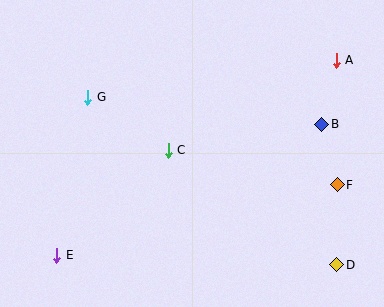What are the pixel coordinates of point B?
Point B is at (322, 124).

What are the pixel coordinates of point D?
Point D is at (337, 265).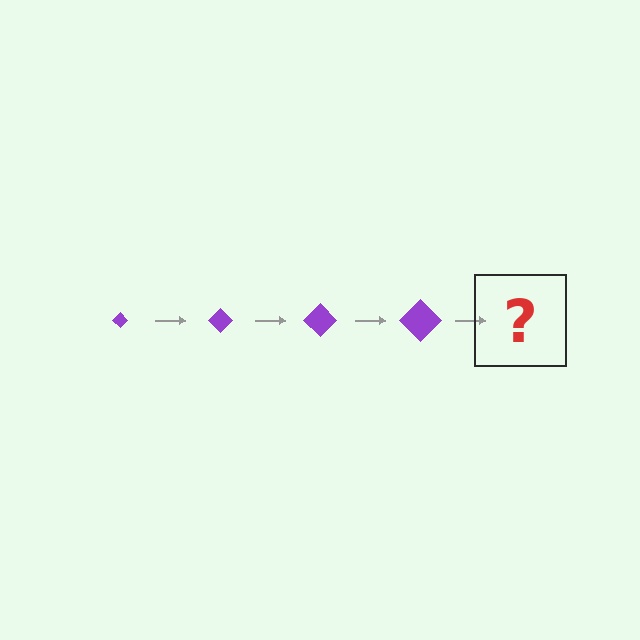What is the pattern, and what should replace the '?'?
The pattern is that the diamond gets progressively larger each step. The '?' should be a purple diamond, larger than the previous one.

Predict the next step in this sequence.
The next step is a purple diamond, larger than the previous one.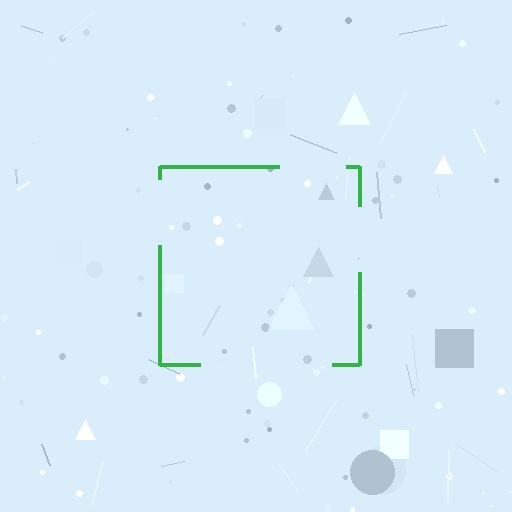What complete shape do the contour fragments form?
The contour fragments form a square.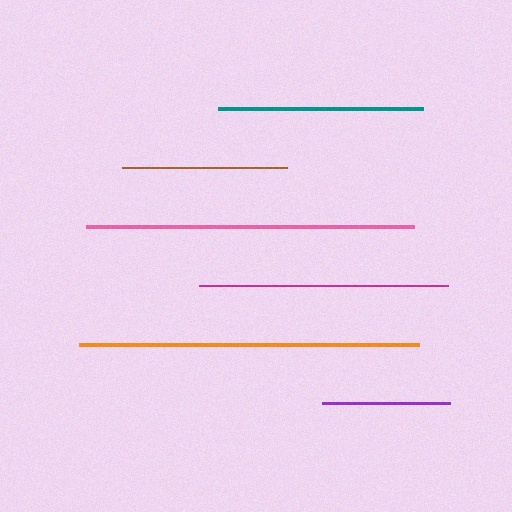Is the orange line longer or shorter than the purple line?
The orange line is longer than the purple line.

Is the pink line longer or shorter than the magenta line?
The pink line is longer than the magenta line.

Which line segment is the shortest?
The purple line is the shortest at approximately 129 pixels.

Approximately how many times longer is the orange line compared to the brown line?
The orange line is approximately 2.1 times the length of the brown line.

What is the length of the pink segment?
The pink segment is approximately 328 pixels long.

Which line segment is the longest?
The orange line is the longest at approximately 340 pixels.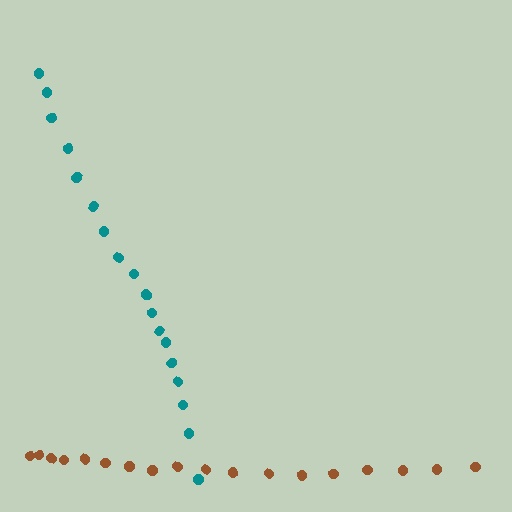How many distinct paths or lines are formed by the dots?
There are 2 distinct paths.